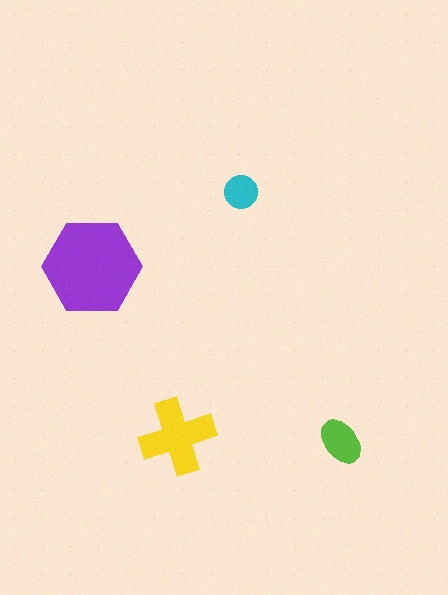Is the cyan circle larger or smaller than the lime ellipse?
Smaller.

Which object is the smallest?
The cyan circle.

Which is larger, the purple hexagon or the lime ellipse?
The purple hexagon.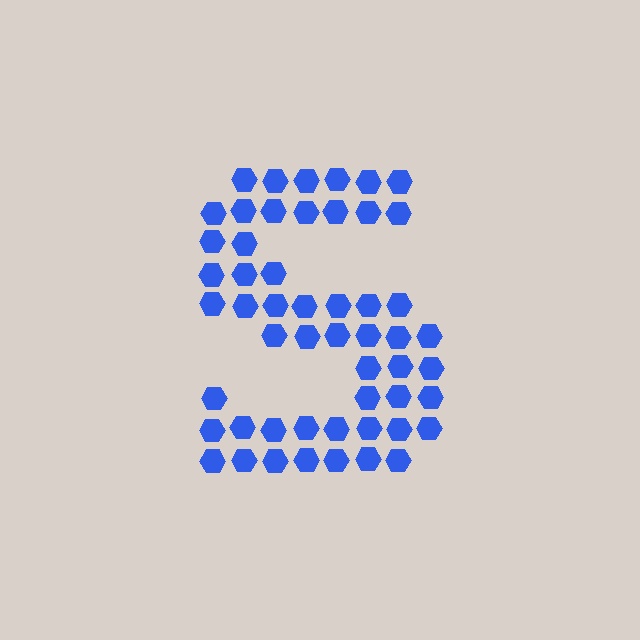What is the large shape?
The large shape is the letter S.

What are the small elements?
The small elements are hexagons.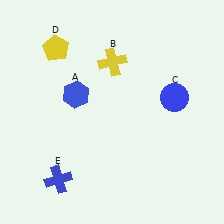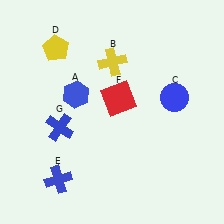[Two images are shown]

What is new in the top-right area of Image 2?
A red square (F) was added in the top-right area of Image 2.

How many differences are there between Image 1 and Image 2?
There are 2 differences between the two images.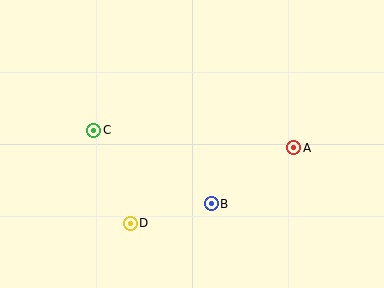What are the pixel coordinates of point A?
Point A is at (294, 148).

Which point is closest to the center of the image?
Point B at (211, 204) is closest to the center.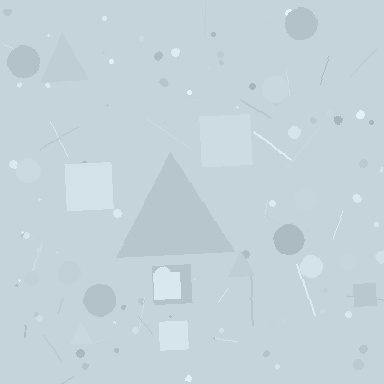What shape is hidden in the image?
A triangle is hidden in the image.